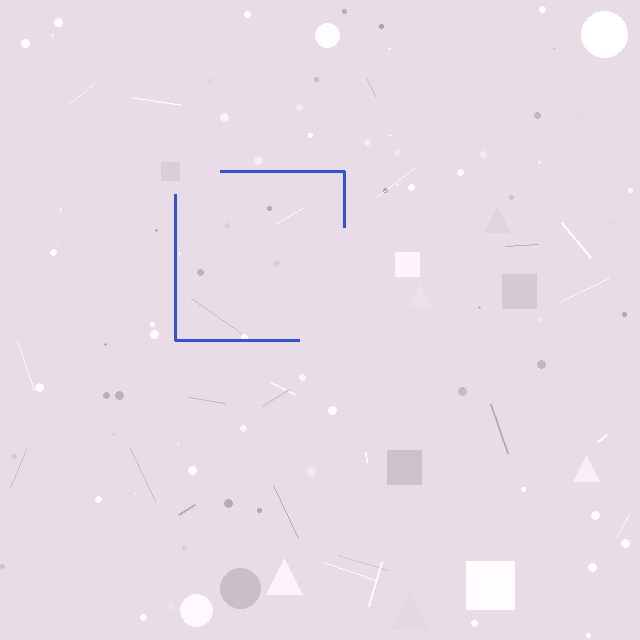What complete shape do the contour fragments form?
The contour fragments form a square.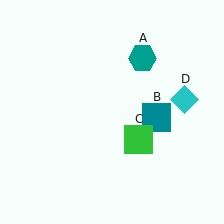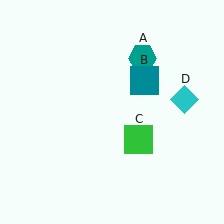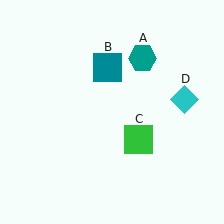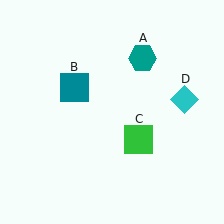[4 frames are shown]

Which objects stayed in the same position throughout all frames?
Teal hexagon (object A) and green square (object C) and cyan diamond (object D) remained stationary.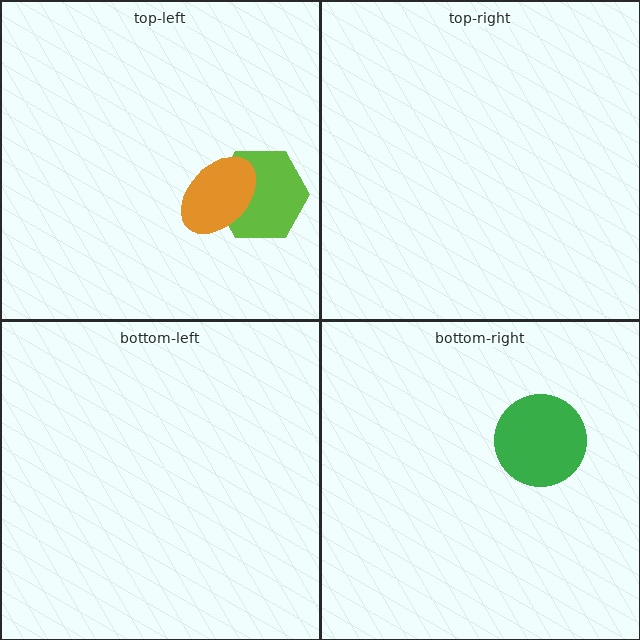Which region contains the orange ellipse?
The top-left region.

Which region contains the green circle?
The bottom-right region.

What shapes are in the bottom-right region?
The green circle.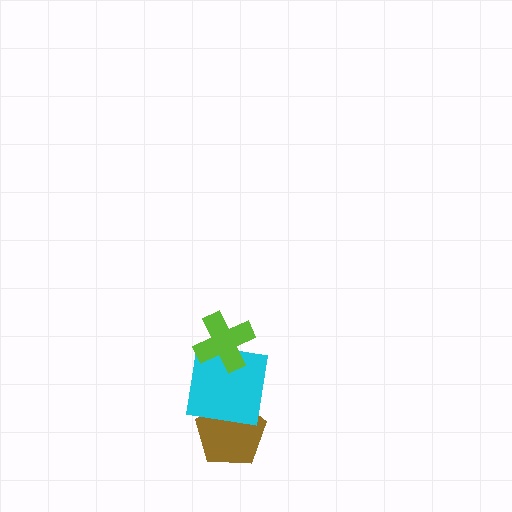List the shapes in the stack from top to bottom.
From top to bottom: the lime cross, the cyan square, the brown pentagon.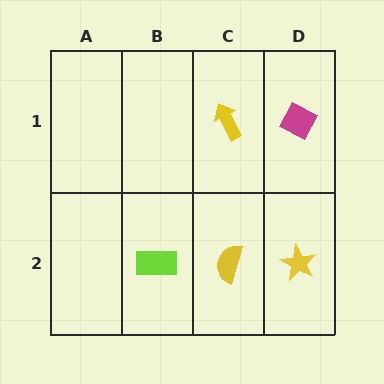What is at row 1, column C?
A yellow arrow.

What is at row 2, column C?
A yellow semicircle.